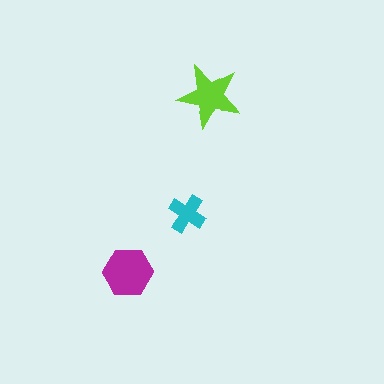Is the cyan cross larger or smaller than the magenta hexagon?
Smaller.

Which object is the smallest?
The cyan cross.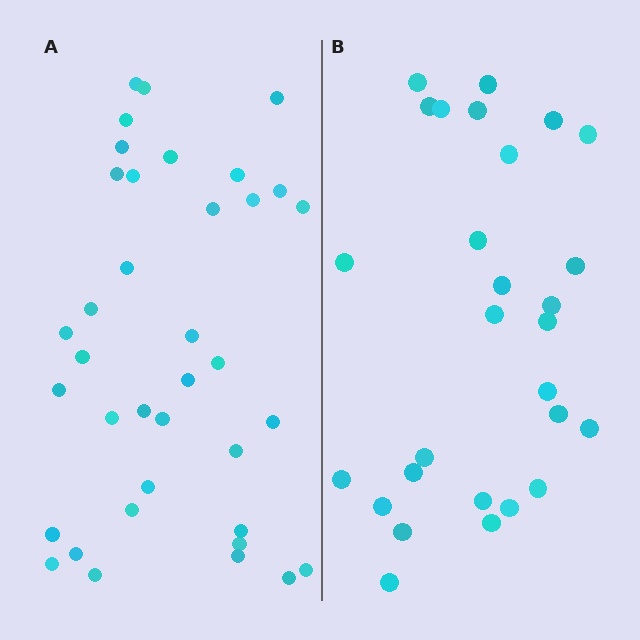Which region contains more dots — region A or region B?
Region A (the left region) has more dots.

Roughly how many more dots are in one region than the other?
Region A has roughly 8 or so more dots than region B.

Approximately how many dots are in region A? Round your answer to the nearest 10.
About 40 dots. (The exact count is 37, which rounds to 40.)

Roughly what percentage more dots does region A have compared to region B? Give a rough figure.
About 30% more.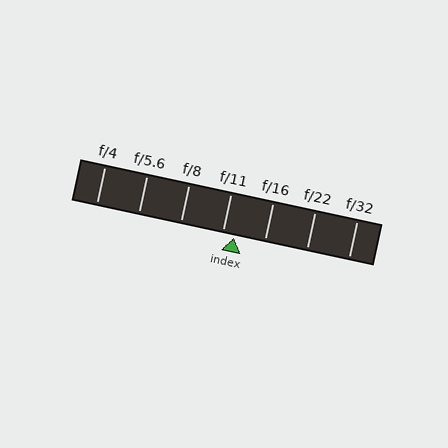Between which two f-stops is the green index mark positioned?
The index mark is between f/11 and f/16.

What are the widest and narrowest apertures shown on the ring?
The widest aperture shown is f/4 and the narrowest is f/32.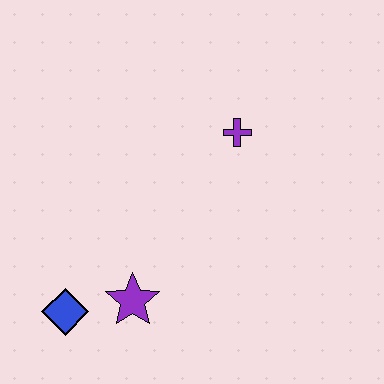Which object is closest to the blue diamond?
The purple star is closest to the blue diamond.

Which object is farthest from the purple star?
The purple cross is farthest from the purple star.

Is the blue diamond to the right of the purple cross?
No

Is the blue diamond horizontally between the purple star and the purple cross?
No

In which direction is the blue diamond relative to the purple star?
The blue diamond is to the left of the purple star.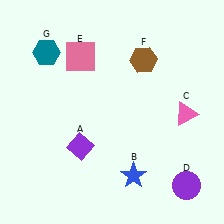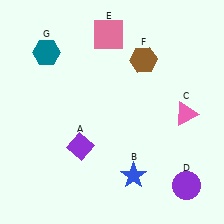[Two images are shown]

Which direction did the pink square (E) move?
The pink square (E) moved right.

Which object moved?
The pink square (E) moved right.